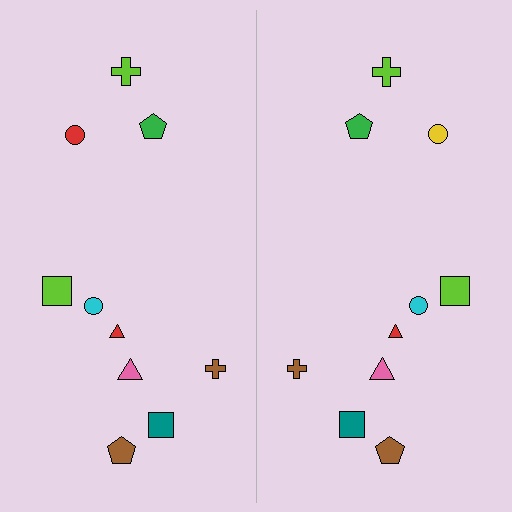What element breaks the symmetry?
The yellow circle on the right side breaks the symmetry — its mirror counterpart is red.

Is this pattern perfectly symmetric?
No, the pattern is not perfectly symmetric. The yellow circle on the right side breaks the symmetry — its mirror counterpart is red.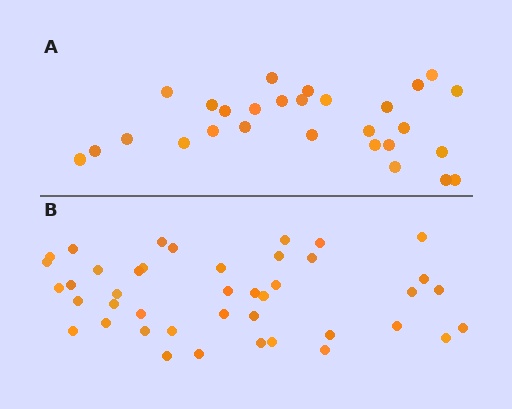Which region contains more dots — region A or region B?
Region B (the bottom region) has more dots.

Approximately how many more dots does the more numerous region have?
Region B has approximately 15 more dots than region A.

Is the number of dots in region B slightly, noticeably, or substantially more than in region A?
Region B has substantially more. The ratio is roughly 1.5 to 1.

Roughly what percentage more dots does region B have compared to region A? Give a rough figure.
About 50% more.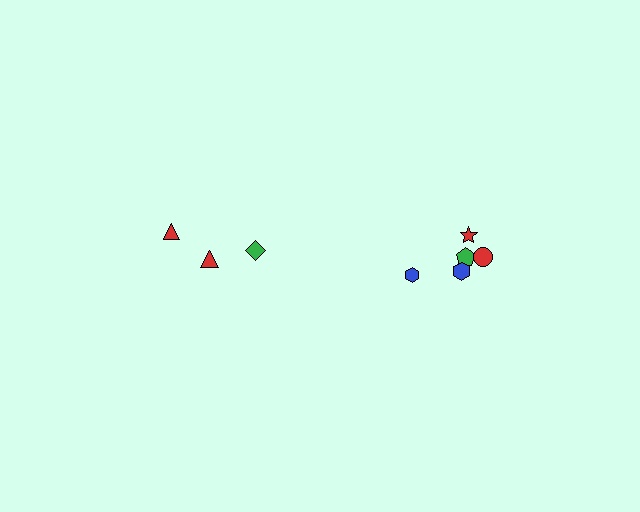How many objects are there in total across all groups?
There are 8 objects.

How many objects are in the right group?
There are 5 objects.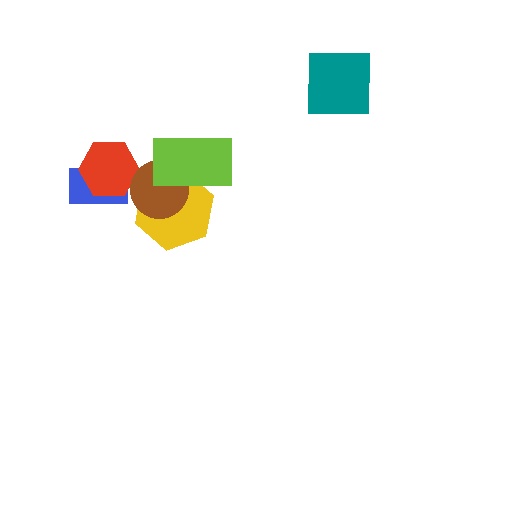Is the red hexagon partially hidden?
No, no other shape covers it.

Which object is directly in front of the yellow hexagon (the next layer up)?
The brown circle is directly in front of the yellow hexagon.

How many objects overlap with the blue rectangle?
1 object overlaps with the blue rectangle.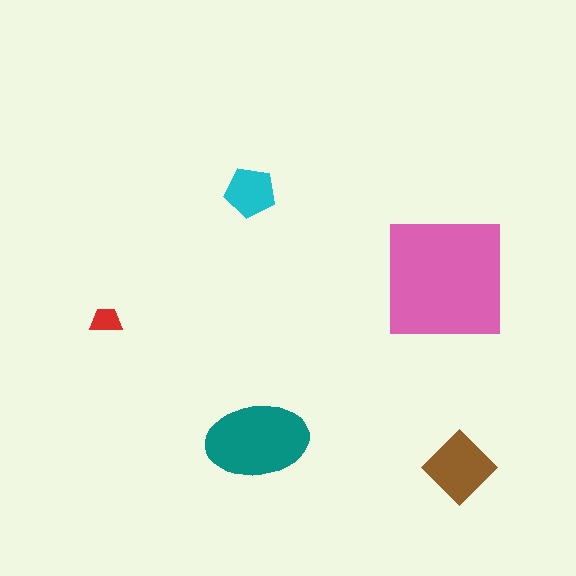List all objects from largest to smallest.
The pink square, the teal ellipse, the brown diamond, the cyan pentagon, the red trapezoid.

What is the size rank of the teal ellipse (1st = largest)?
2nd.